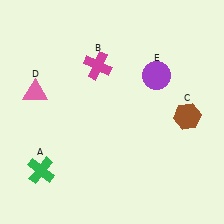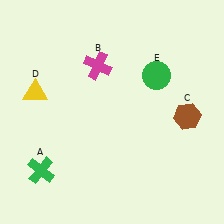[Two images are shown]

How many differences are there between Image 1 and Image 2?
There are 2 differences between the two images.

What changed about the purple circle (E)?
In Image 1, E is purple. In Image 2, it changed to green.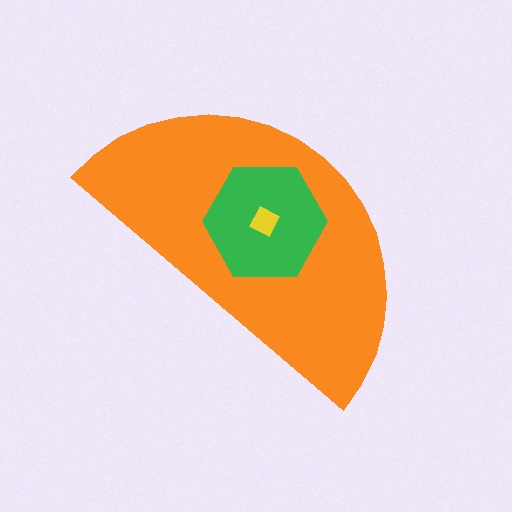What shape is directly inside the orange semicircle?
The green hexagon.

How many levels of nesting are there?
3.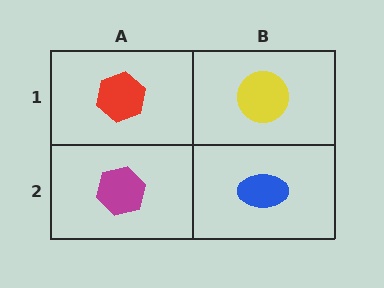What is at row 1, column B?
A yellow circle.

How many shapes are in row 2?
2 shapes.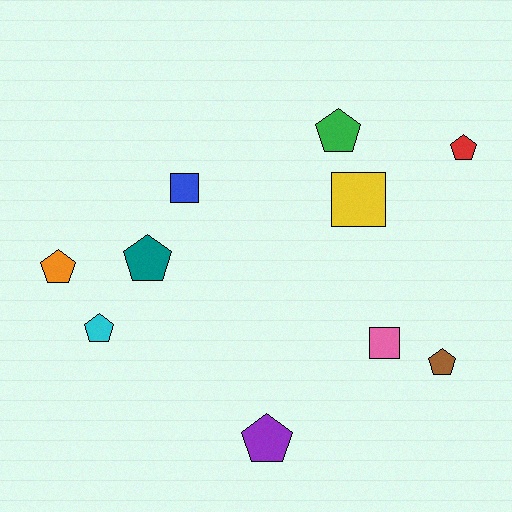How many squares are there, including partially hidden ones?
There are 3 squares.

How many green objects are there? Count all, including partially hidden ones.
There is 1 green object.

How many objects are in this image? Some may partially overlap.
There are 10 objects.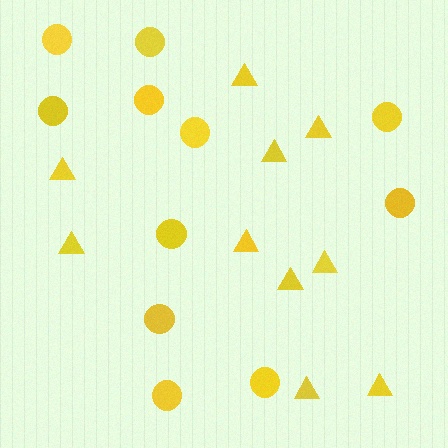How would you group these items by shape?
There are 2 groups: one group of triangles (10) and one group of circles (11).